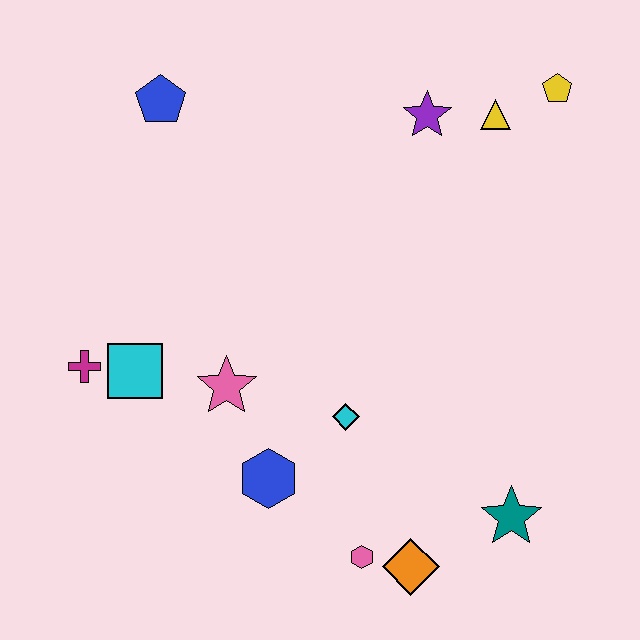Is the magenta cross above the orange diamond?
Yes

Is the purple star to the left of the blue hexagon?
No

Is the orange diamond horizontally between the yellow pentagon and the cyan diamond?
Yes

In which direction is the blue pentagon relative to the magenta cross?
The blue pentagon is above the magenta cross.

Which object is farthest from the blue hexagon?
The yellow pentagon is farthest from the blue hexagon.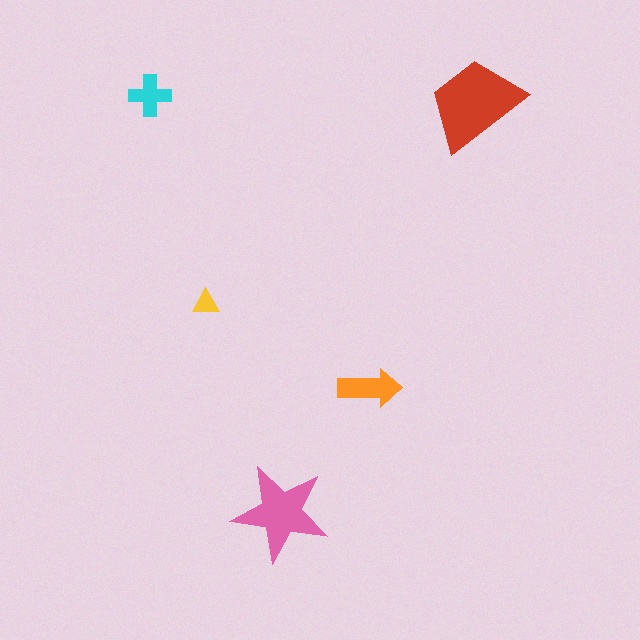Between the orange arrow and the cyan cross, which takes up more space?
The orange arrow.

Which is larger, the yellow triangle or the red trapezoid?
The red trapezoid.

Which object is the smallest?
The yellow triangle.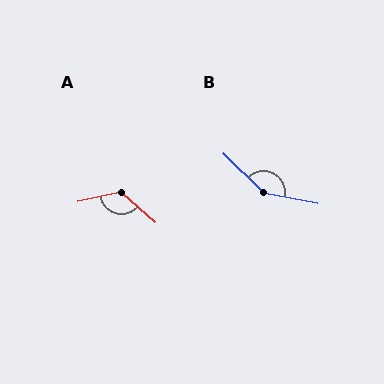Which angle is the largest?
B, at approximately 147 degrees.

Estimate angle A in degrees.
Approximately 126 degrees.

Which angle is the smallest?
A, at approximately 126 degrees.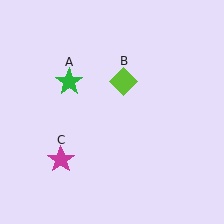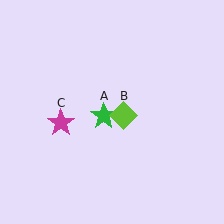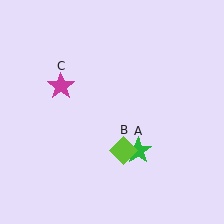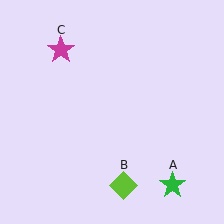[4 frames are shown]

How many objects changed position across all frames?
3 objects changed position: green star (object A), lime diamond (object B), magenta star (object C).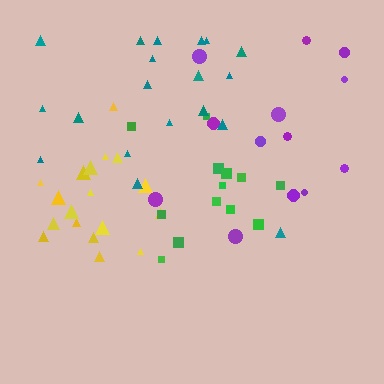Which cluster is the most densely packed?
Yellow.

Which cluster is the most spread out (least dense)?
Purple.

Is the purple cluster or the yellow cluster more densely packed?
Yellow.